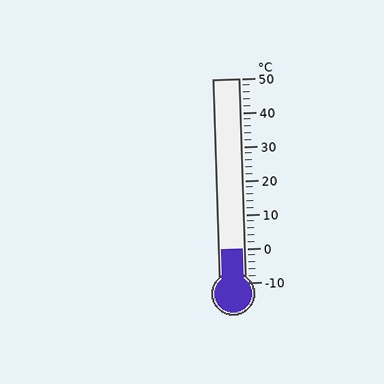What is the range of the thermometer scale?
The thermometer scale ranges from -10°C to 50°C.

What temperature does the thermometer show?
The thermometer shows approximately 0°C.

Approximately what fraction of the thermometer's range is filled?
The thermometer is filled to approximately 15% of its range.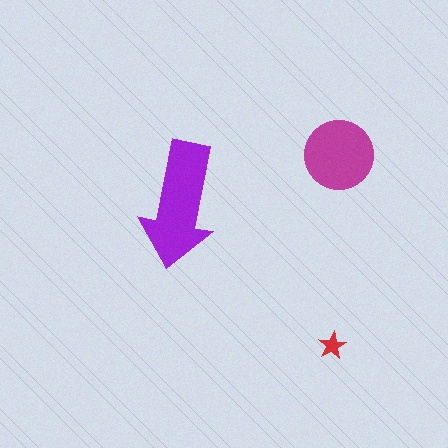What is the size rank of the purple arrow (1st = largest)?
1st.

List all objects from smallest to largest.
The red star, the magenta circle, the purple arrow.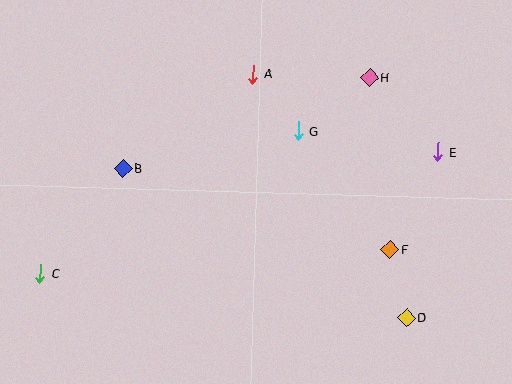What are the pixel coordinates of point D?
Point D is at (407, 318).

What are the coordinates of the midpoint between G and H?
The midpoint between G and H is at (334, 104).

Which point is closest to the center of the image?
Point G at (298, 131) is closest to the center.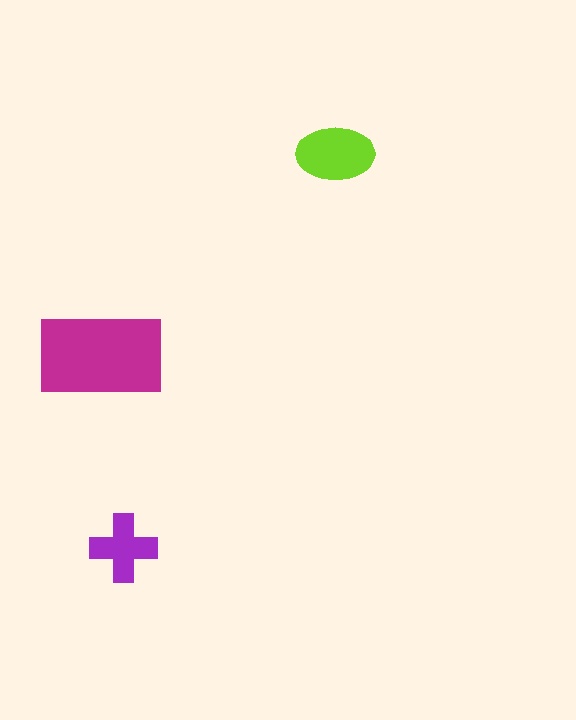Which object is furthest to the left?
The magenta rectangle is leftmost.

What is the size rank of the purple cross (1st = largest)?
3rd.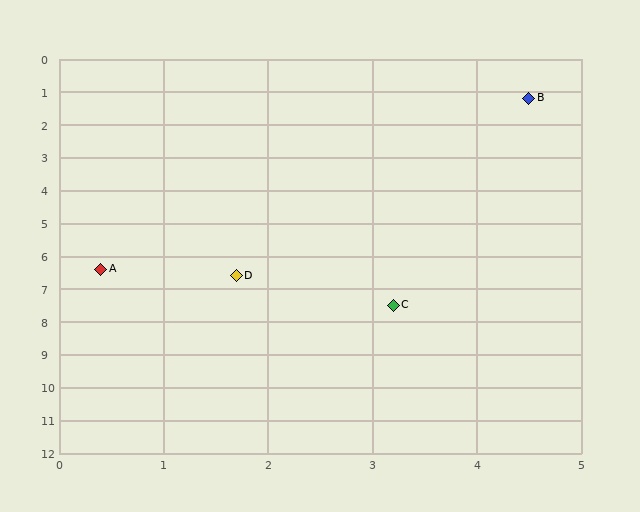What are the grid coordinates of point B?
Point B is at approximately (4.5, 1.2).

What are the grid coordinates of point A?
Point A is at approximately (0.4, 6.4).